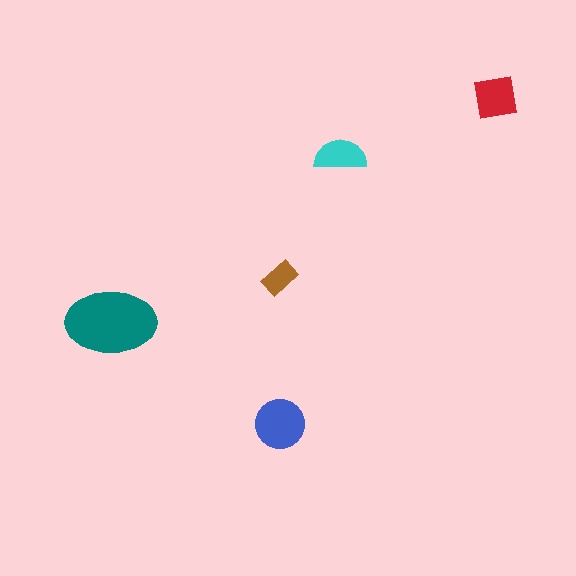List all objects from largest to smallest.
The teal ellipse, the blue circle, the red square, the cyan semicircle, the brown rectangle.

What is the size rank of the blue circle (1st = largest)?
2nd.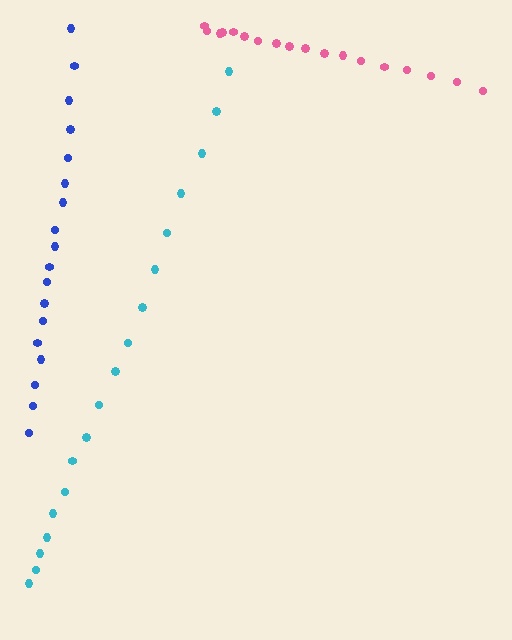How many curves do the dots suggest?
There are 3 distinct paths.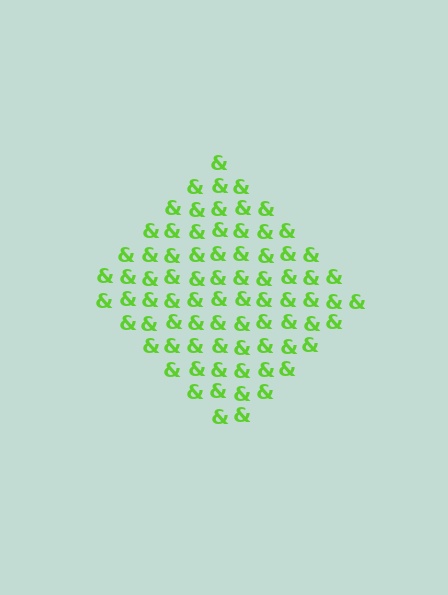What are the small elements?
The small elements are ampersands.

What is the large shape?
The large shape is a diamond.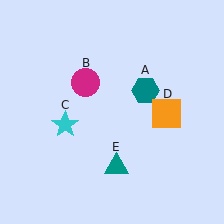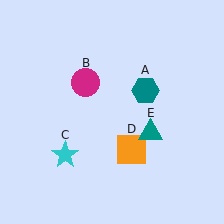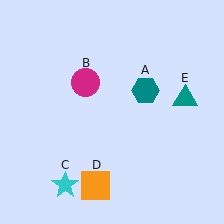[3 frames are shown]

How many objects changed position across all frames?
3 objects changed position: cyan star (object C), orange square (object D), teal triangle (object E).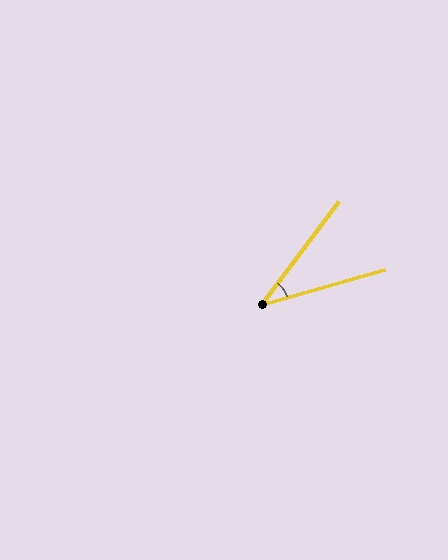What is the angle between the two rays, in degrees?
Approximately 38 degrees.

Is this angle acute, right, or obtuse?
It is acute.